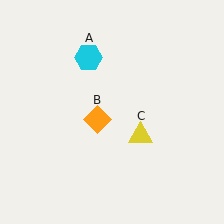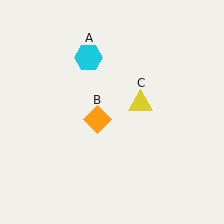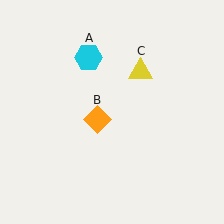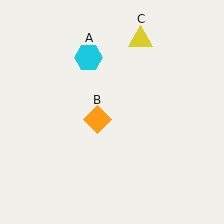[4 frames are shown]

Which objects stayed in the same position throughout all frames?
Cyan hexagon (object A) and orange diamond (object B) remained stationary.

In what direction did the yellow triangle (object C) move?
The yellow triangle (object C) moved up.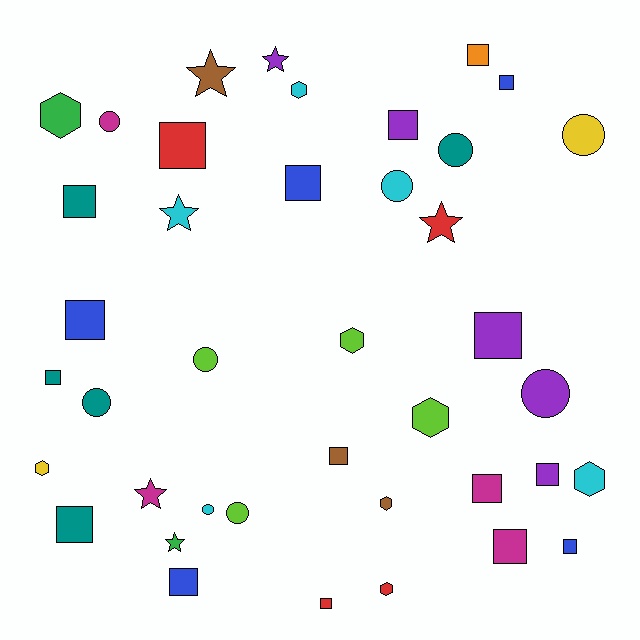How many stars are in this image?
There are 6 stars.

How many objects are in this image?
There are 40 objects.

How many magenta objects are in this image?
There are 4 magenta objects.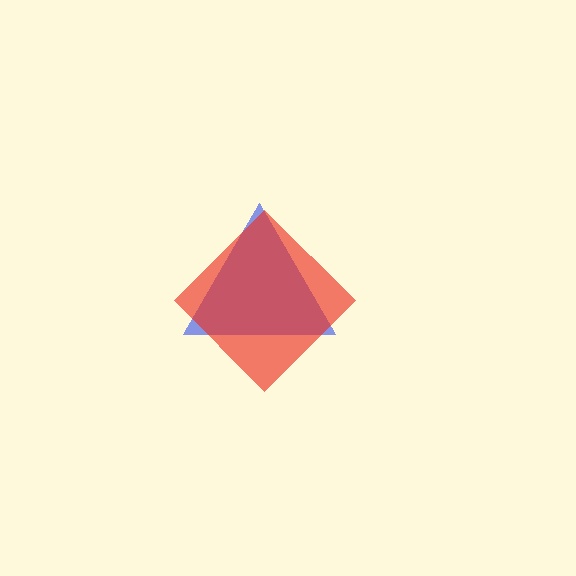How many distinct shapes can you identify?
There are 2 distinct shapes: a blue triangle, a red diamond.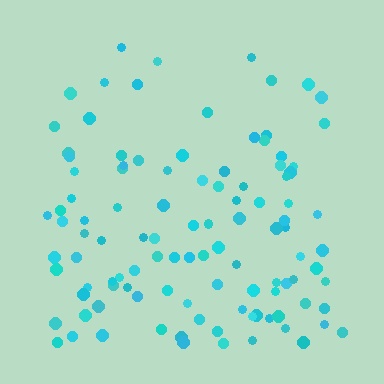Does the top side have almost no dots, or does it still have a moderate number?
Still a moderate number, just noticeably fewer than the bottom.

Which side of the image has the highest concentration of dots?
The bottom.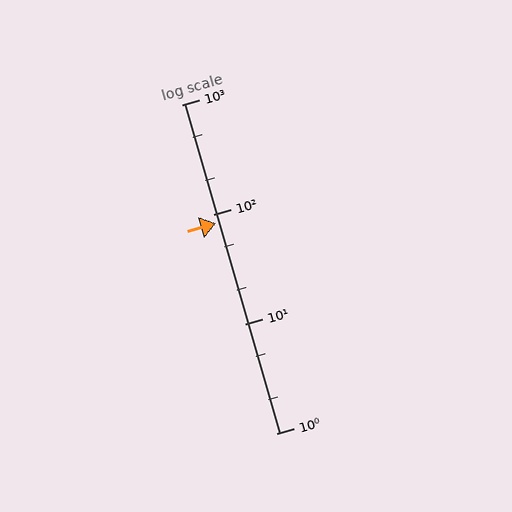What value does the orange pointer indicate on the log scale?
The pointer indicates approximately 83.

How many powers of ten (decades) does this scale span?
The scale spans 3 decades, from 1 to 1000.